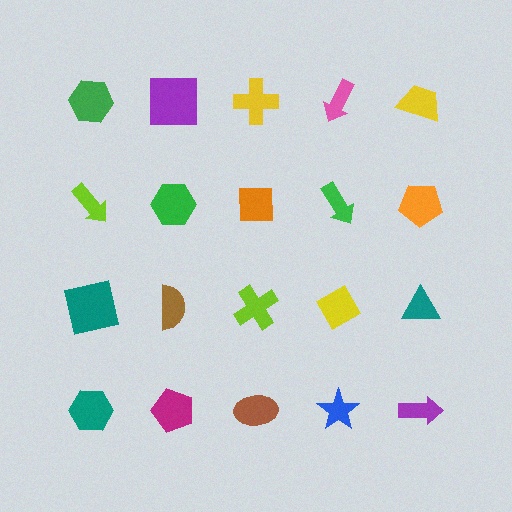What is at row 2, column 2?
A green hexagon.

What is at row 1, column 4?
A pink arrow.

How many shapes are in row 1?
5 shapes.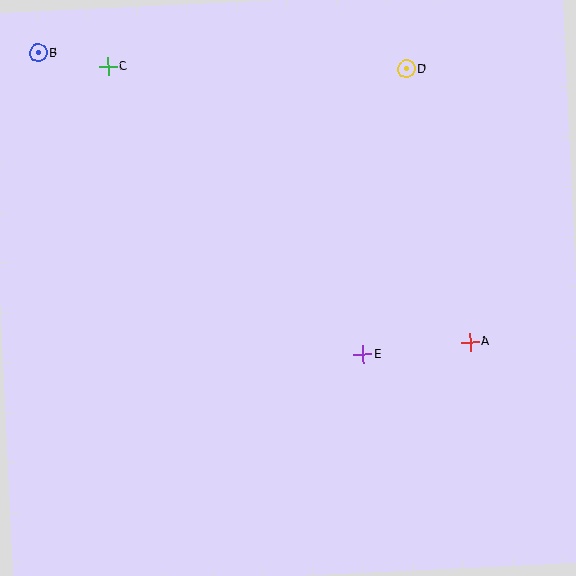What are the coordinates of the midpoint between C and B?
The midpoint between C and B is at (73, 60).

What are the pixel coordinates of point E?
Point E is at (363, 354).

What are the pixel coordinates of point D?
Point D is at (406, 69).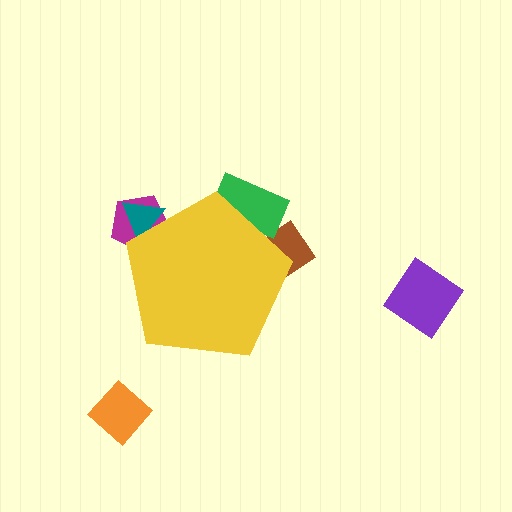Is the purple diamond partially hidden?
No, the purple diamond is fully visible.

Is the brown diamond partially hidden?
Yes, the brown diamond is partially hidden behind the yellow pentagon.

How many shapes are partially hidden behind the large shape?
4 shapes are partially hidden.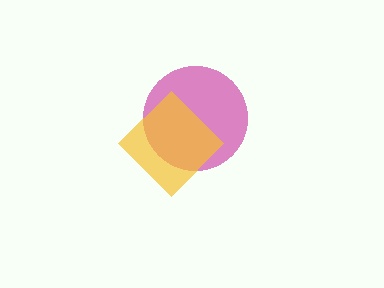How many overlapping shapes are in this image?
There are 2 overlapping shapes in the image.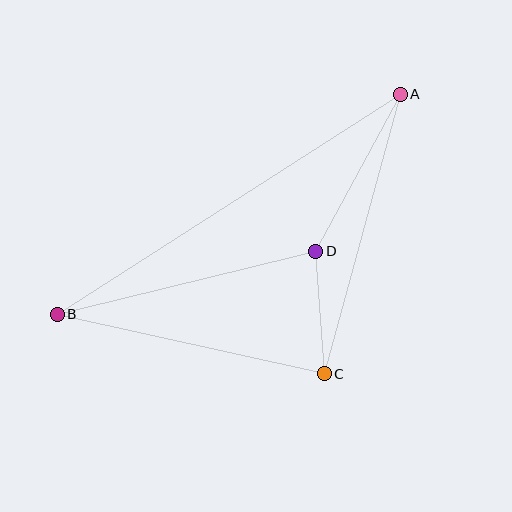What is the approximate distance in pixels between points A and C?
The distance between A and C is approximately 289 pixels.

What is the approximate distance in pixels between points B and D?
The distance between B and D is approximately 266 pixels.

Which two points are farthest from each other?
Points A and B are farthest from each other.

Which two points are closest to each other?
Points C and D are closest to each other.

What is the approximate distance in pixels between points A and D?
The distance between A and D is approximately 178 pixels.